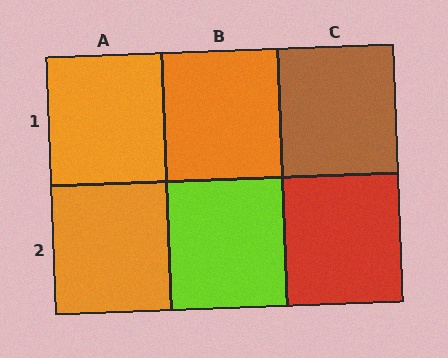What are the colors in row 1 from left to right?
Orange, orange, brown.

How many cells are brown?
1 cell is brown.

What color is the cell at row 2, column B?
Lime.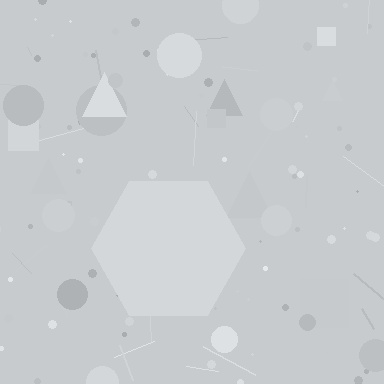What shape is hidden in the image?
A hexagon is hidden in the image.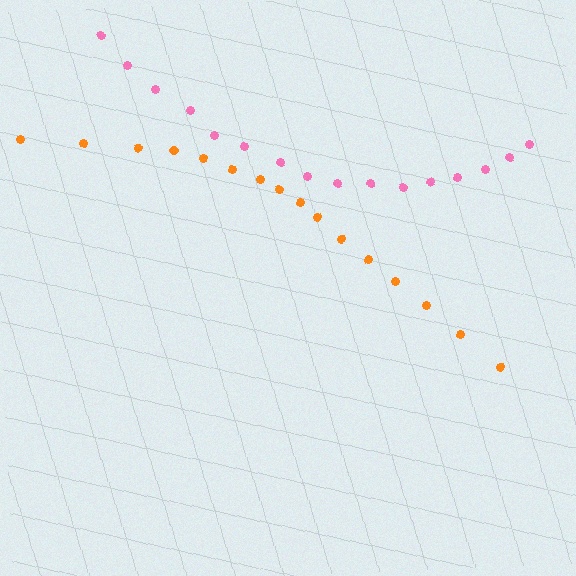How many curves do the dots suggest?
There are 2 distinct paths.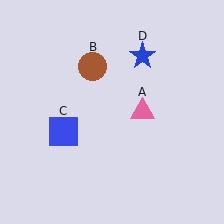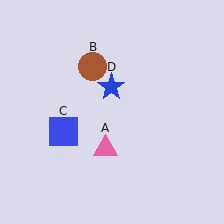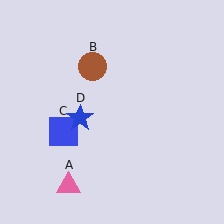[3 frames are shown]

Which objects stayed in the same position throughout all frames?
Brown circle (object B) and blue square (object C) remained stationary.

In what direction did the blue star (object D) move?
The blue star (object D) moved down and to the left.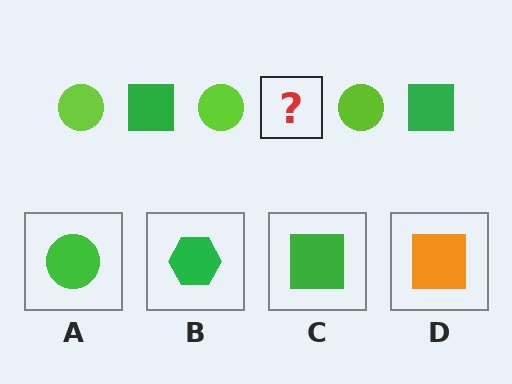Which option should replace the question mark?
Option C.